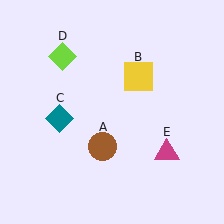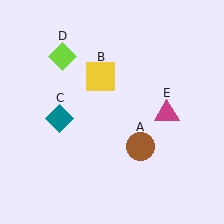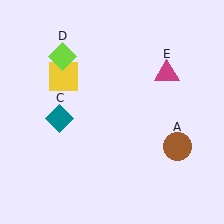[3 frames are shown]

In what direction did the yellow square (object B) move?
The yellow square (object B) moved left.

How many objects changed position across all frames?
3 objects changed position: brown circle (object A), yellow square (object B), magenta triangle (object E).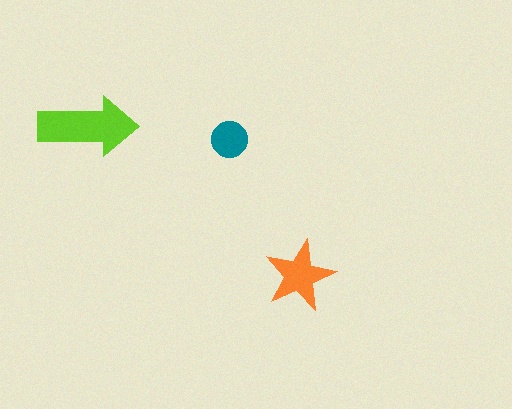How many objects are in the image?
There are 3 objects in the image.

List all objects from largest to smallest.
The lime arrow, the orange star, the teal circle.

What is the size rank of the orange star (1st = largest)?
2nd.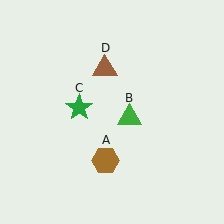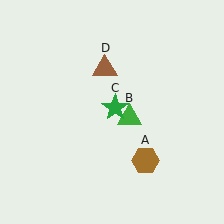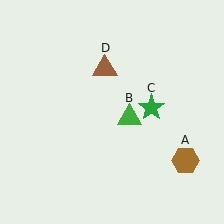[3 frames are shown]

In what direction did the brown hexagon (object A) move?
The brown hexagon (object A) moved right.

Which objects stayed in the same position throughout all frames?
Green triangle (object B) and brown triangle (object D) remained stationary.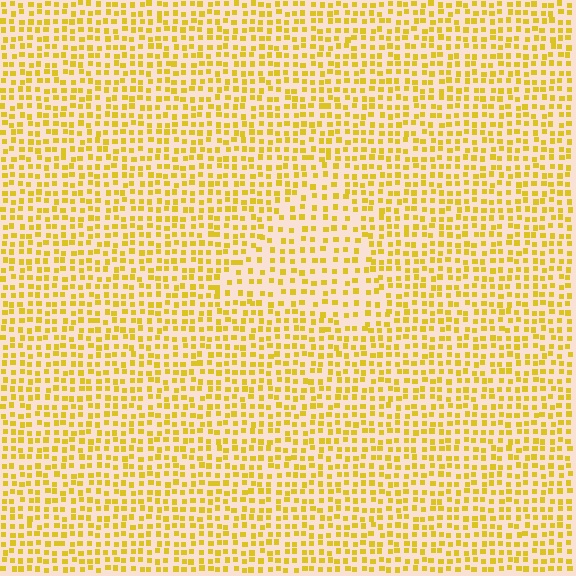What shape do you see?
I see a triangle.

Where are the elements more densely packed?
The elements are more densely packed outside the triangle boundary.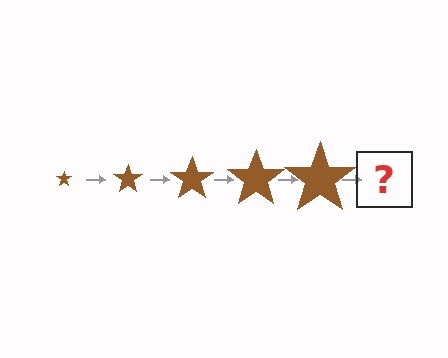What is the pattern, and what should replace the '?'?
The pattern is that the star gets progressively larger each step. The '?' should be a brown star, larger than the previous one.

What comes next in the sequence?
The next element should be a brown star, larger than the previous one.